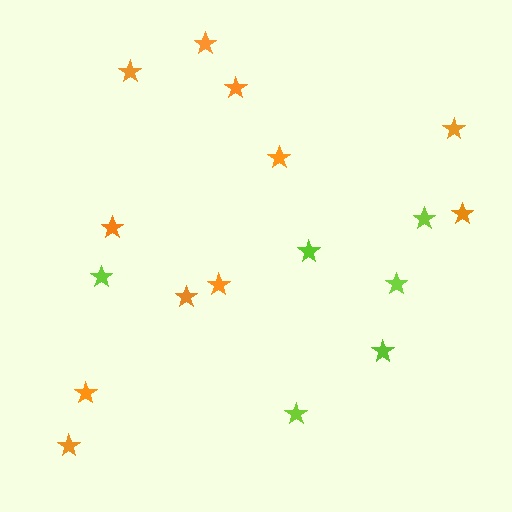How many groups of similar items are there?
There are 2 groups: one group of lime stars (6) and one group of orange stars (11).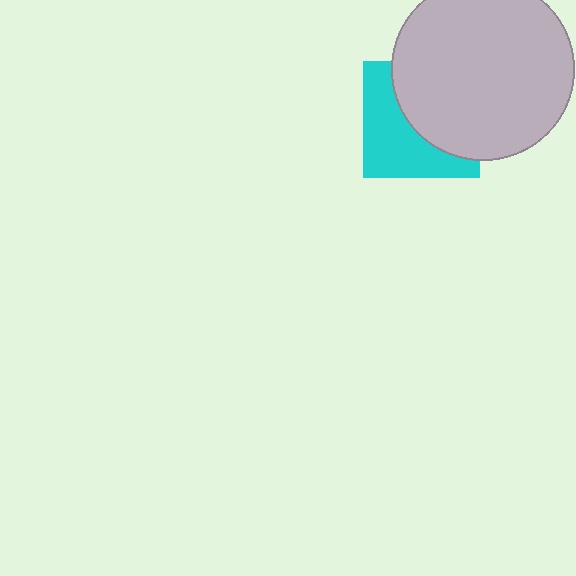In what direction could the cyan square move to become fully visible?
The cyan square could move toward the lower-left. That would shift it out from behind the light gray circle entirely.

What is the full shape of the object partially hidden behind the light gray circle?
The partially hidden object is a cyan square.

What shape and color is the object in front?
The object in front is a light gray circle.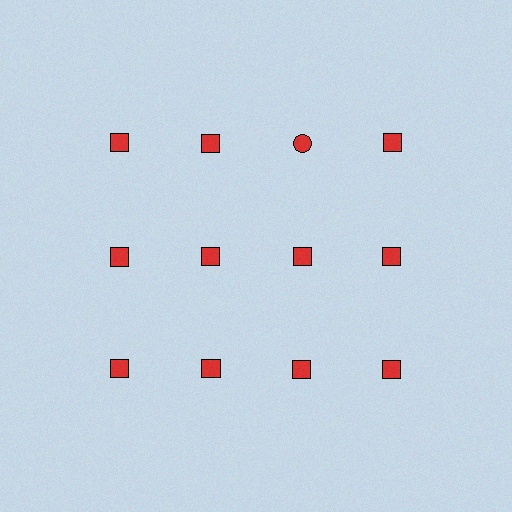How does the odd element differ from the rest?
It has a different shape: circle instead of square.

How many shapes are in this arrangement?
There are 12 shapes arranged in a grid pattern.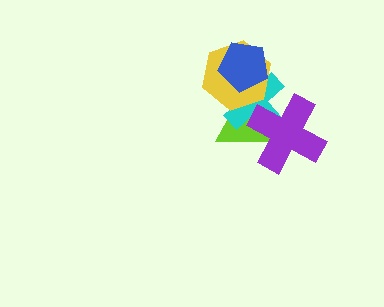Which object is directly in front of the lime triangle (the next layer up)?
The cyan cross is directly in front of the lime triangle.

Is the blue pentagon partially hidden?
No, no other shape covers it.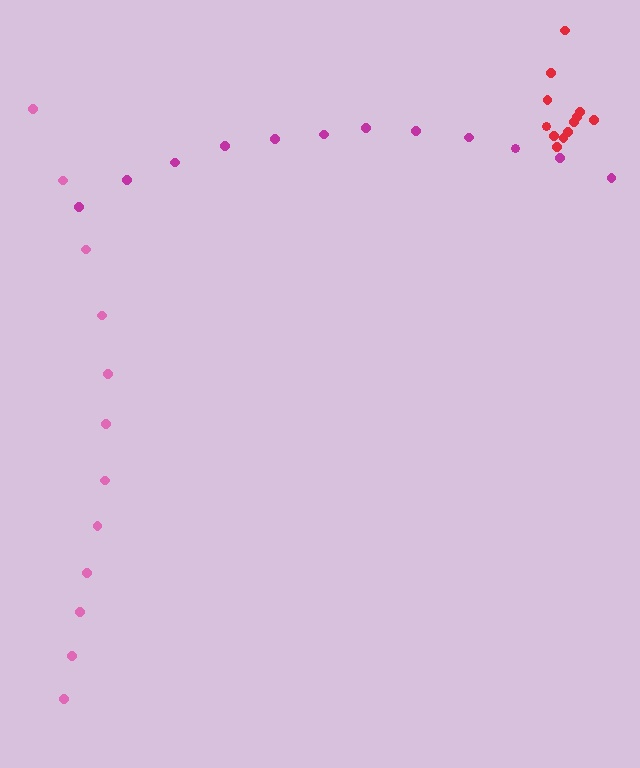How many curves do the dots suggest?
There are 3 distinct paths.